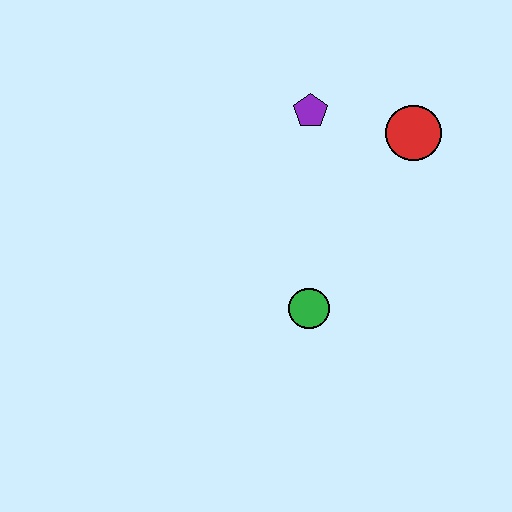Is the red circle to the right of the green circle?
Yes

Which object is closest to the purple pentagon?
The red circle is closest to the purple pentagon.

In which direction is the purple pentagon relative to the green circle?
The purple pentagon is above the green circle.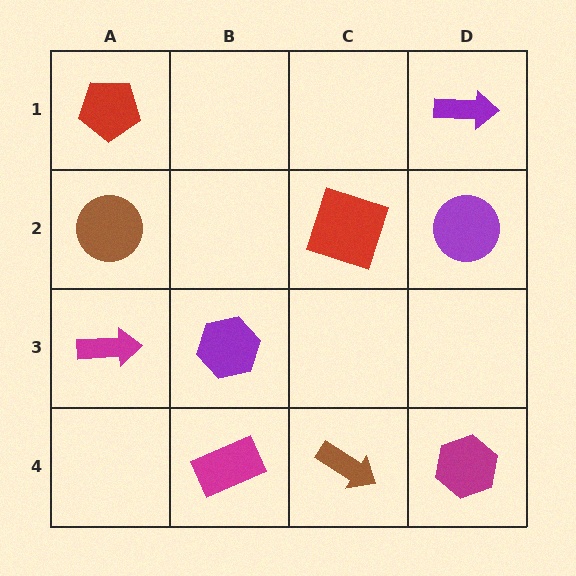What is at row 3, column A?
A magenta arrow.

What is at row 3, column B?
A purple hexagon.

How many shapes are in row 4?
3 shapes.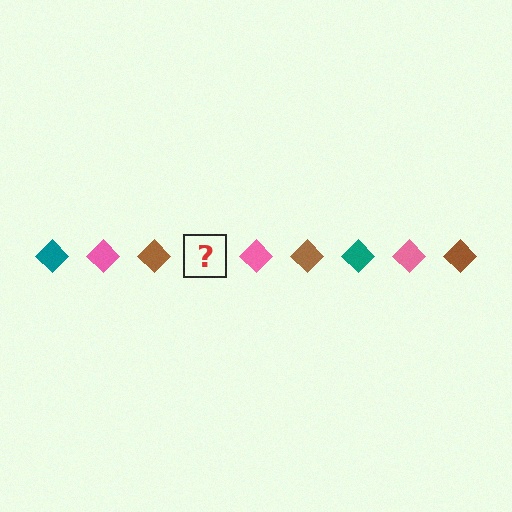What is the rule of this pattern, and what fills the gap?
The rule is that the pattern cycles through teal, pink, brown diamonds. The gap should be filled with a teal diamond.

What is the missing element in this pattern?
The missing element is a teal diamond.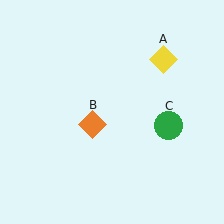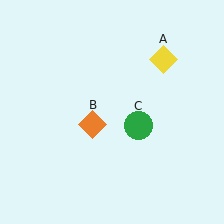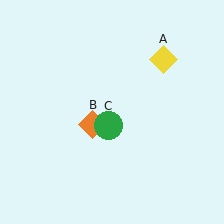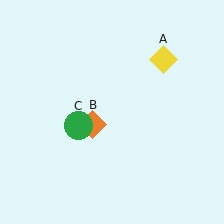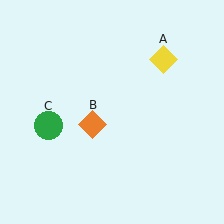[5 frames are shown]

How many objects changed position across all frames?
1 object changed position: green circle (object C).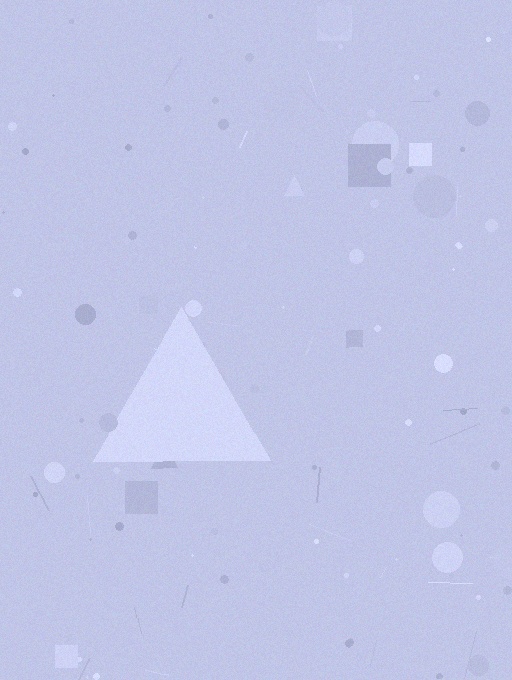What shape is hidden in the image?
A triangle is hidden in the image.